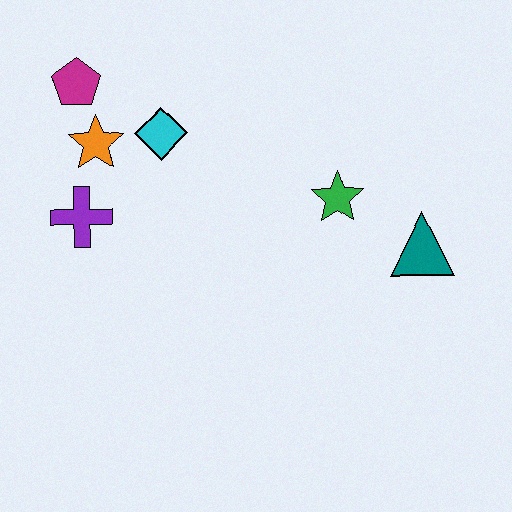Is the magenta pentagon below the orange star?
No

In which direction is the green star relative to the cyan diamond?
The green star is to the right of the cyan diamond.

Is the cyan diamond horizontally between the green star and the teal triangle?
No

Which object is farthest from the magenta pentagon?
The teal triangle is farthest from the magenta pentagon.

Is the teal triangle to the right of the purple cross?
Yes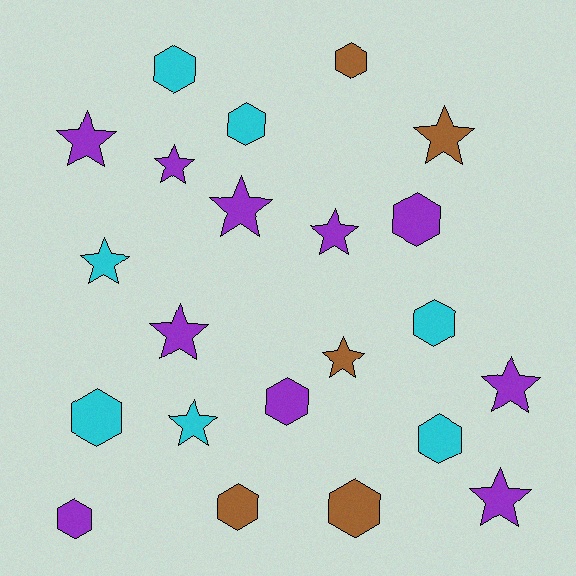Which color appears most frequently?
Purple, with 10 objects.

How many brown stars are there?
There are 2 brown stars.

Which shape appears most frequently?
Hexagon, with 11 objects.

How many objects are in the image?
There are 22 objects.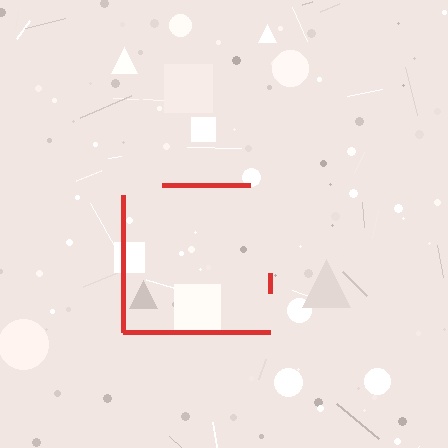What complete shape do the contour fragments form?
The contour fragments form a square.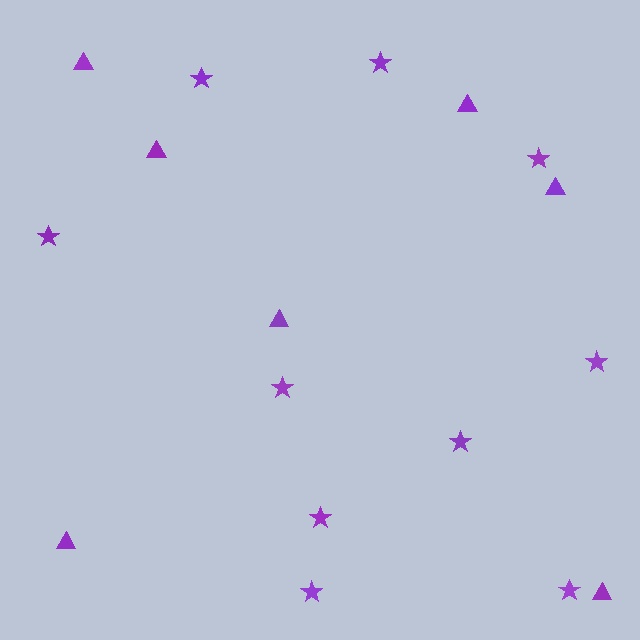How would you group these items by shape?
There are 2 groups: one group of triangles (7) and one group of stars (10).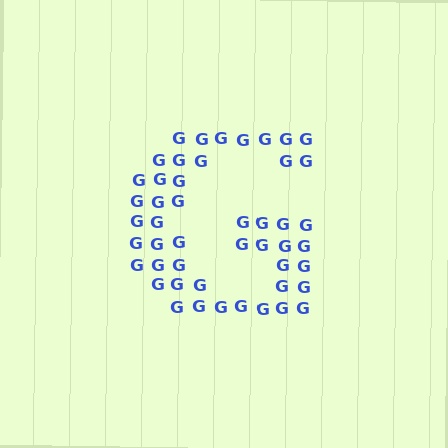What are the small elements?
The small elements are letter G's.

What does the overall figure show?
The overall figure shows the letter G.